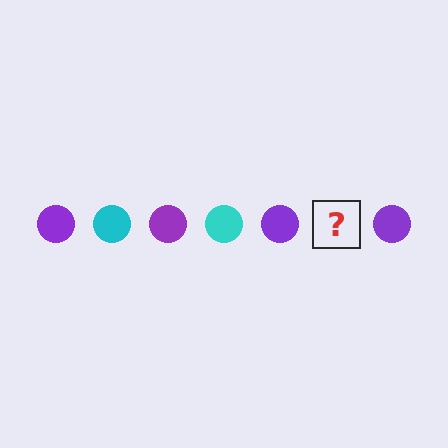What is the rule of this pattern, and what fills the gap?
The rule is that the pattern cycles through purple, cyan circles. The gap should be filled with a cyan circle.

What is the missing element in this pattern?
The missing element is a cyan circle.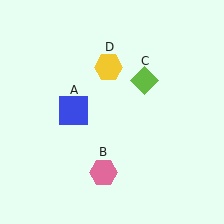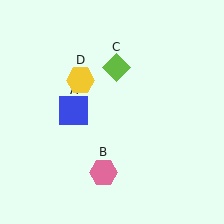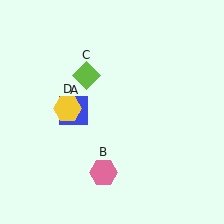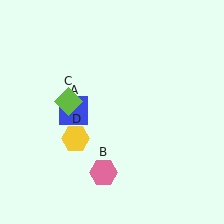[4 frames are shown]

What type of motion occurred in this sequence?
The lime diamond (object C), yellow hexagon (object D) rotated counterclockwise around the center of the scene.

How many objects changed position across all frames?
2 objects changed position: lime diamond (object C), yellow hexagon (object D).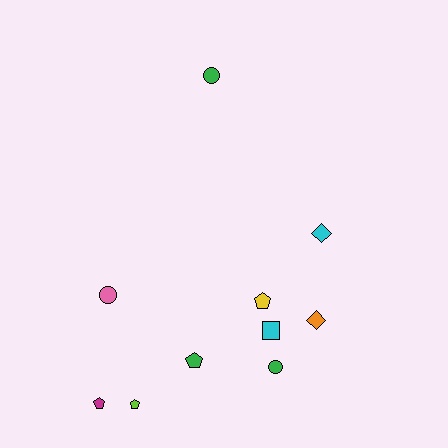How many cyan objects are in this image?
There are 2 cyan objects.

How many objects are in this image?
There are 10 objects.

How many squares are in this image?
There is 1 square.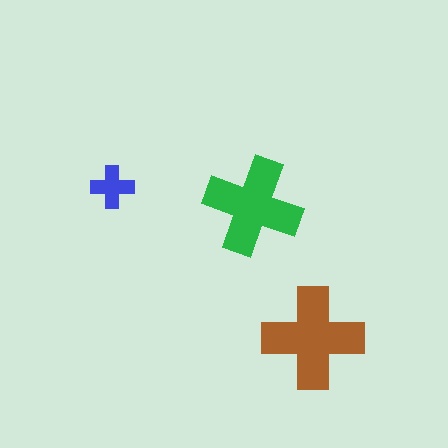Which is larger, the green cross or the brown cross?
The brown one.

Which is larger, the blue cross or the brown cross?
The brown one.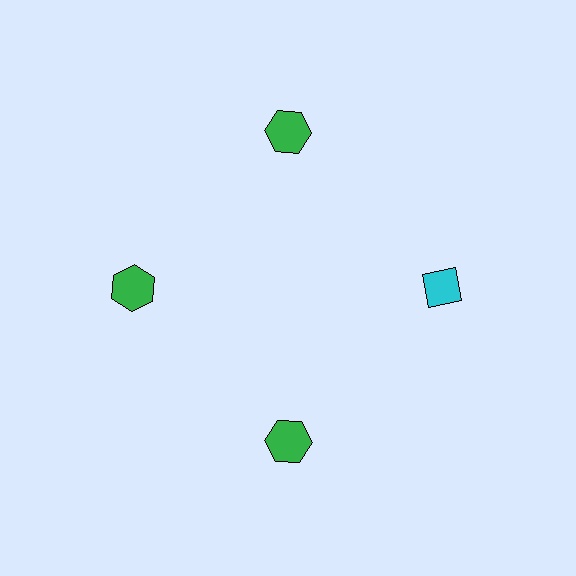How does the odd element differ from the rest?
It differs in both color (cyan instead of green) and shape (diamond instead of hexagon).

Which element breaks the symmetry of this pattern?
The cyan diamond at roughly the 3 o'clock position breaks the symmetry. All other shapes are green hexagons.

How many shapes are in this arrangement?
There are 4 shapes arranged in a ring pattern.